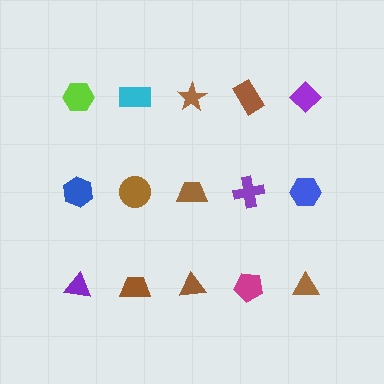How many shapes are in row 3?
5 shapes.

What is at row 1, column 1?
A lime hexagon.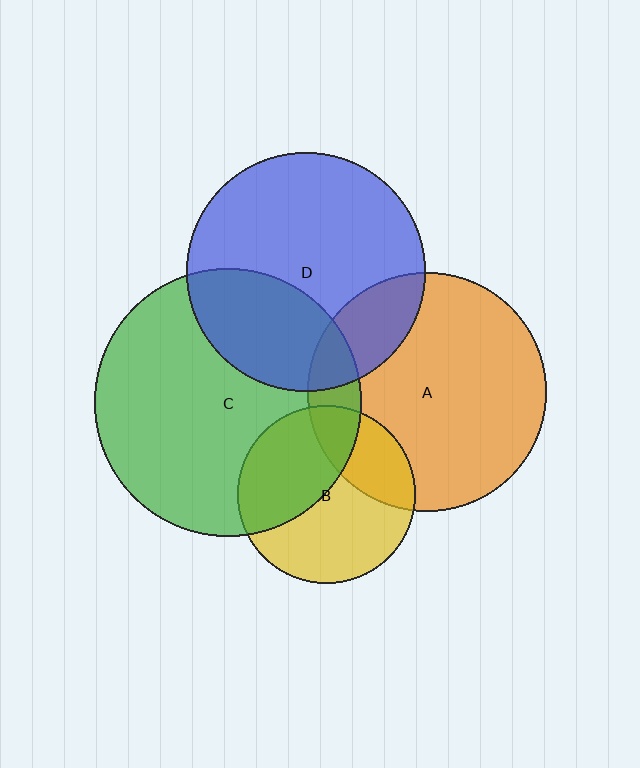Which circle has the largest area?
Circle C (green).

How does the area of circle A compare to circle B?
Approximately 1.8 times.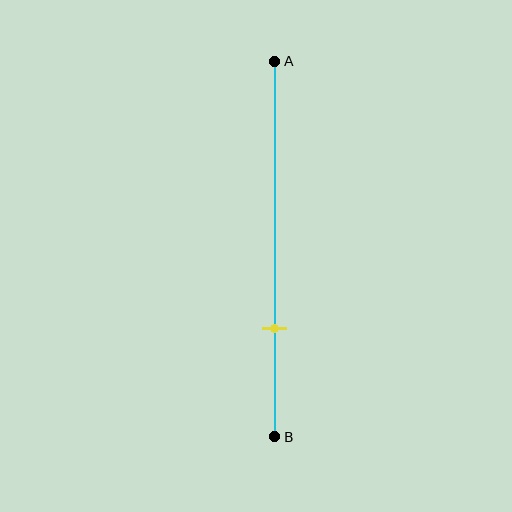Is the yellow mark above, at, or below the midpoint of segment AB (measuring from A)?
The yellow mark is below the midpoint of segment AB.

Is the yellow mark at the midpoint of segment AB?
No, the mark is at about 70% from A, not at the 50% midpoint.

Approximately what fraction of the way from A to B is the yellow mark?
The yellow mark is approximately 70% of the way from A to B.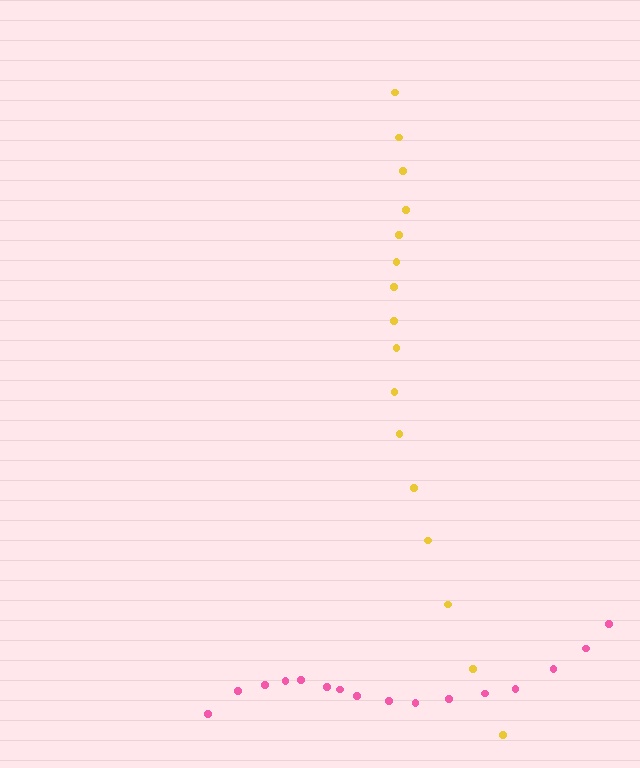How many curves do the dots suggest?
There are 2 distinct paths.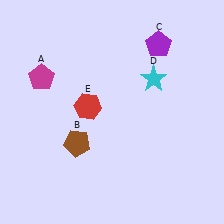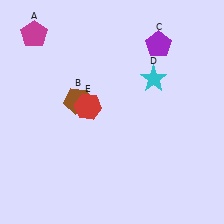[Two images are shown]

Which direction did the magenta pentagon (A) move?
The magenta pentagon (A) moved up.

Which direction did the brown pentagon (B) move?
The brown pentagon (B) moved up.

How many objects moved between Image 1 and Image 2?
2 objects moved between the two images.